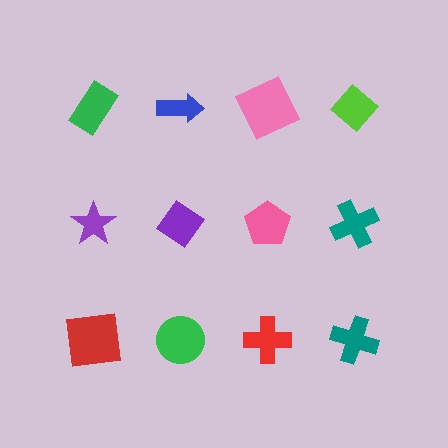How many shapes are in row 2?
4 shapes.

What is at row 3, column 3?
A red cross.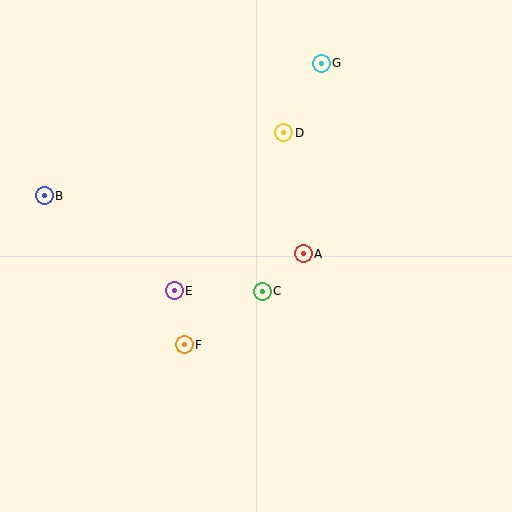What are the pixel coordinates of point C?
Point C is at (262, 291).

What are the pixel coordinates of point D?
Point D is at (284, 133).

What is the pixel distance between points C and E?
The distance between C and E is 88 pixels.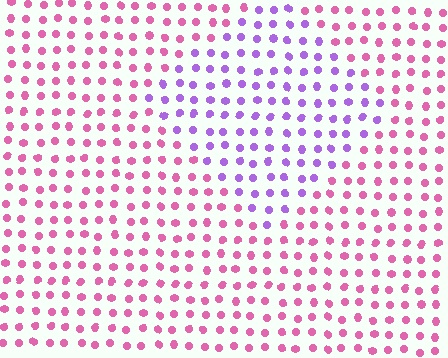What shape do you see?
I see a diamond.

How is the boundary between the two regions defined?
The boundary is defined purely by a slight shift in hue (about 51 degrees). Spacing, size, and orientation are identical on both sides.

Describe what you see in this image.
The image is filled with small pink elements in a uniform arrangement. A diamond-shaped region is visible where the elements are tinted to a slightly different hue, forming a subtle color boundary.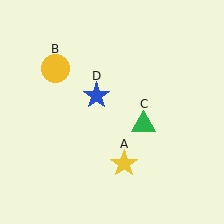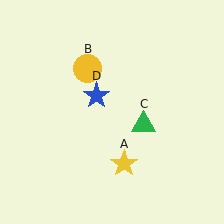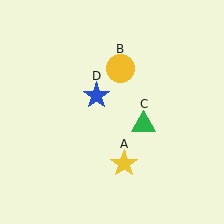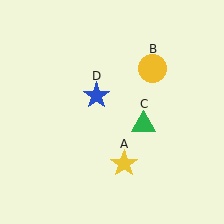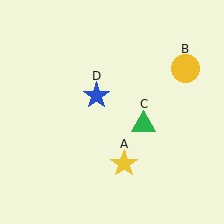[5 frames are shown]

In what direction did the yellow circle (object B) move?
The yellow circle (object B) moved right.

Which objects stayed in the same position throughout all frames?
Yellow star (object A) and green triangle (object C) and blue star (object D) remained stationary.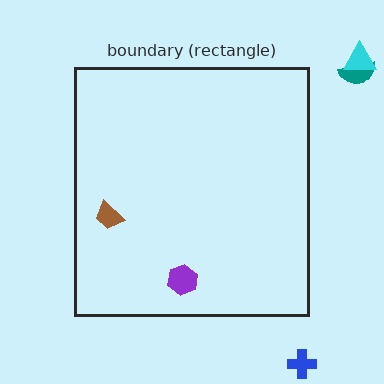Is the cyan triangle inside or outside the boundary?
Outside.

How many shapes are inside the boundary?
2 inside, 3 outside.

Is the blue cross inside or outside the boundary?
Outside.